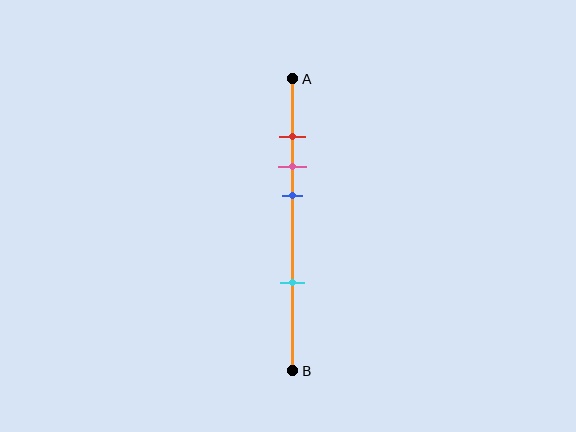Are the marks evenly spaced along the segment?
No, the marks are not evenly spaced.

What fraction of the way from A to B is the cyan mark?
The cyan mark is approximately 70% (0.7) of the way from A to B.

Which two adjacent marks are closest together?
The red and pink marks are the closest adjacent pair.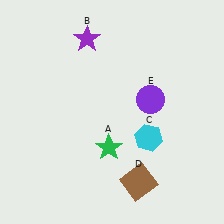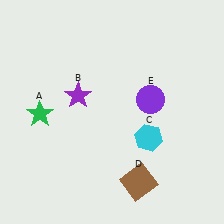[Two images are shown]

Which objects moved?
The objects that moved are: the green star (A), the purple star (B).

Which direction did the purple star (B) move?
The purple star (B) moved down.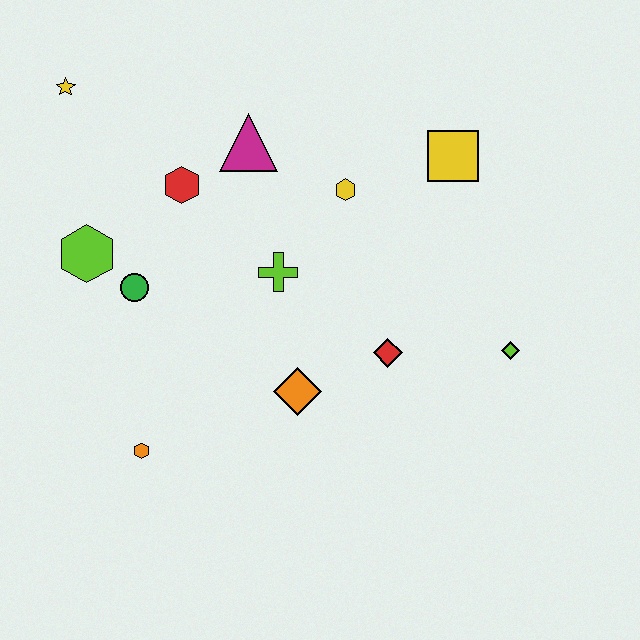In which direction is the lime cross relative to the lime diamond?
The lime cross is to the left of the lime diamond.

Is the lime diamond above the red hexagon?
No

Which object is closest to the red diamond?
The orange diamond is closest to the red diamond.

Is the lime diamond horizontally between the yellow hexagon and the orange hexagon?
No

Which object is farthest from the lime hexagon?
The lime diamond is farthest from the lime hexagon.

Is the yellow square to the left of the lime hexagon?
No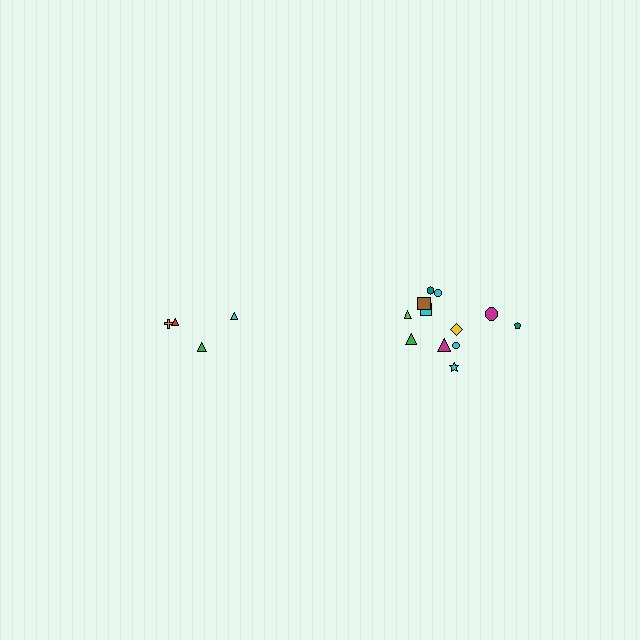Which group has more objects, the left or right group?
The right group.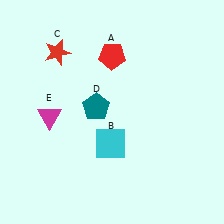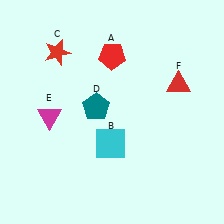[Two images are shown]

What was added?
A red triangle (F) was added in Image 2.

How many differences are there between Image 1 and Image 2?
There is 1 difference between the two images.